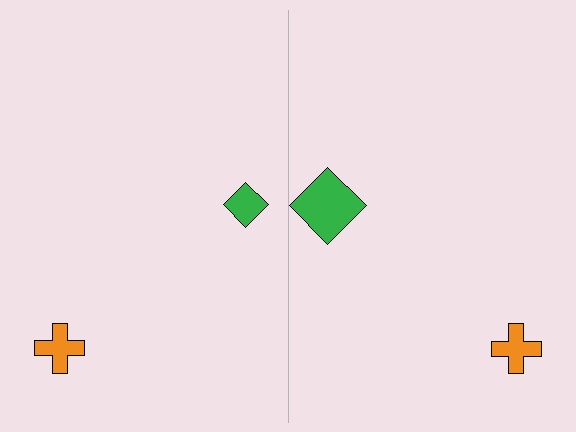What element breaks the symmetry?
The green diamond on the right side has a different size than its mirror counterpart.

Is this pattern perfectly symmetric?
No, the pattern is not perfectly symmetric. The green diamond on the right side has a different size than its mirror counterpart.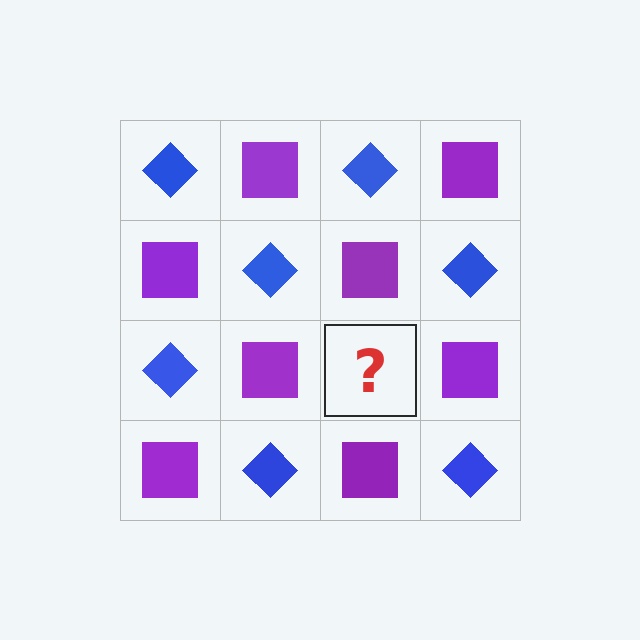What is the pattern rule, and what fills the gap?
The rule is that it alternates blue diamond and purple square in a checkerboard pattern. The gap should be filled with a blue diamond.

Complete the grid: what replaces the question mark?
The question mark should be replaced with a blue diamond.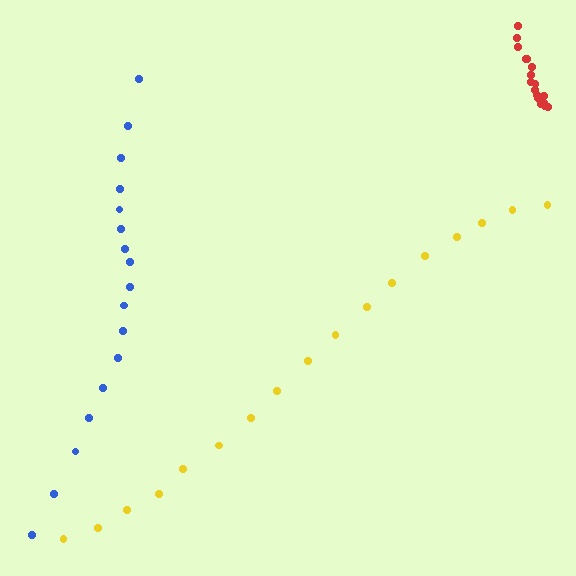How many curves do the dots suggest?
There are 3 distinct paths.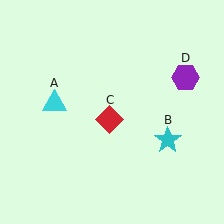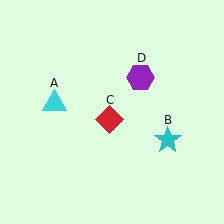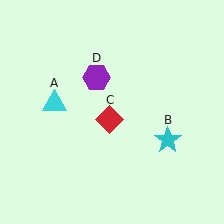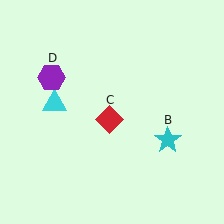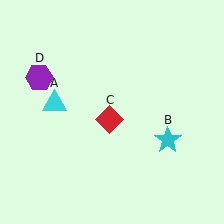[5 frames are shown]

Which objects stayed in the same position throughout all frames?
Cyan triangle (object A) and cyan star (object B) and red diamond (object C) remained stationary.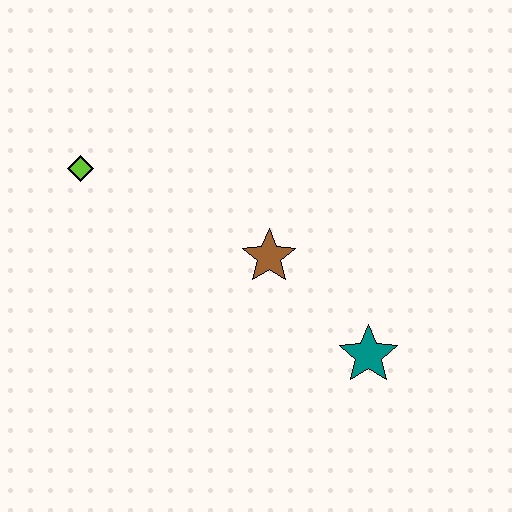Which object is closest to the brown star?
The teal star is closest to the brown star.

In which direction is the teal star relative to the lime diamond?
The teal star is to the right of the lime diamond.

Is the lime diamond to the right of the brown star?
No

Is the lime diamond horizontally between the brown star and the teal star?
No